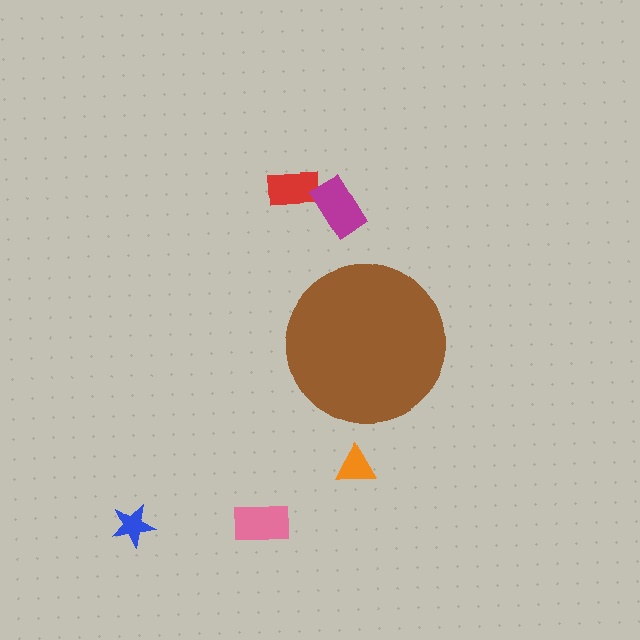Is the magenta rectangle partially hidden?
No, the magenta rectangle is fully visible.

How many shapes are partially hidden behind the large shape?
0 shapes are partially hidden.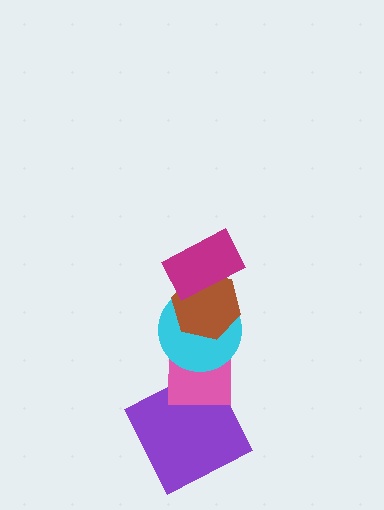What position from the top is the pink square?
The pink square is 4th from the top.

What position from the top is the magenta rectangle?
The magenta rectangle is 1st from the top.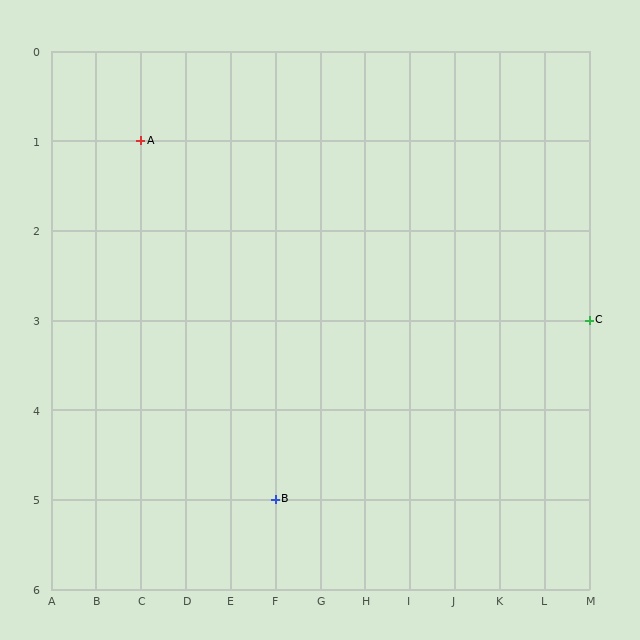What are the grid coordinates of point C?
Point C is at grid coordinates (M, 3).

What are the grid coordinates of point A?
Point A is at grid coordinates (C, 1).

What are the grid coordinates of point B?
Point B is at grid coordinates (F, 5).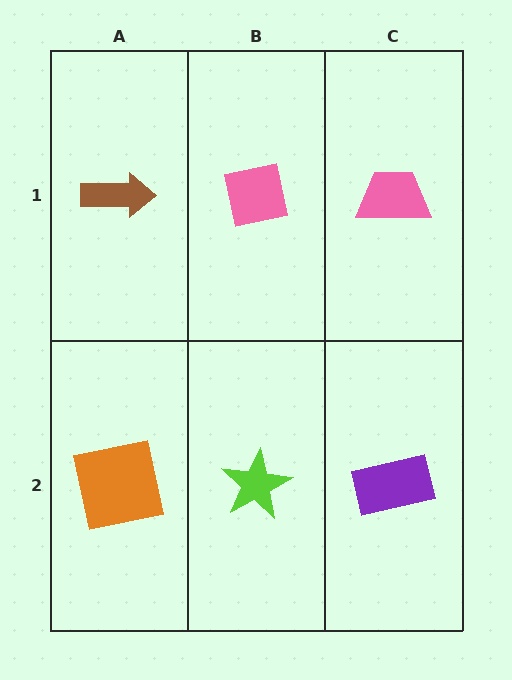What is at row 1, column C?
A pink trapezoid.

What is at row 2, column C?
A purple rectangle.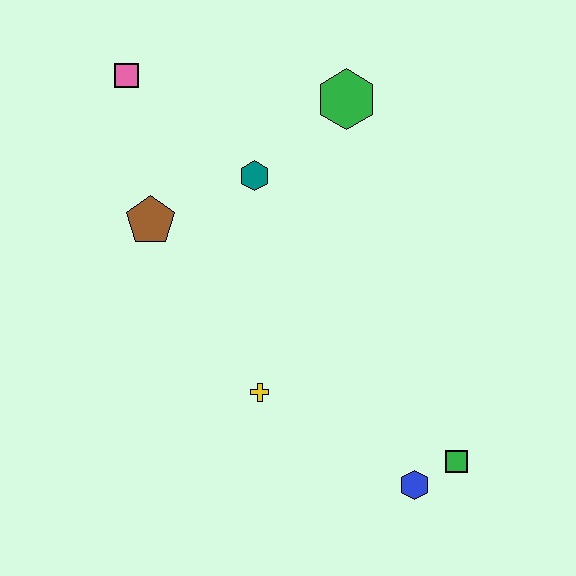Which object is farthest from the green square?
The pink square is farthest from the green square.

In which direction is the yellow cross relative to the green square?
The yellow cross is to the left of the green square.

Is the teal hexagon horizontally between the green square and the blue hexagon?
No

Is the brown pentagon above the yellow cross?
Yes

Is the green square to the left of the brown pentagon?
No